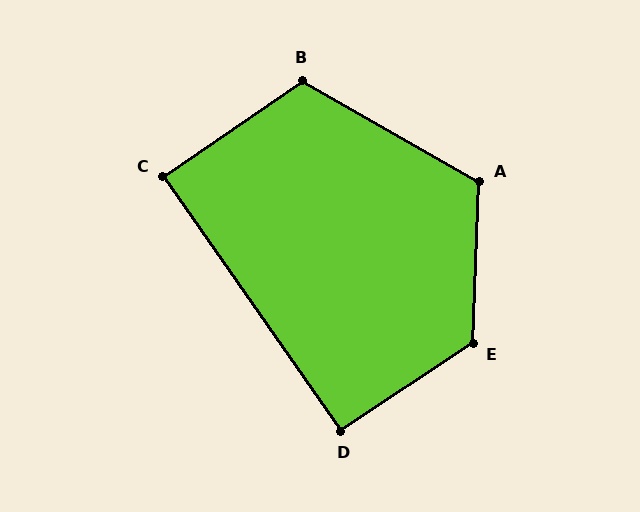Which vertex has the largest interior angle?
E, at approximately 126 degrees.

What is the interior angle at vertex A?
Approximately 117 degrees (obtuse).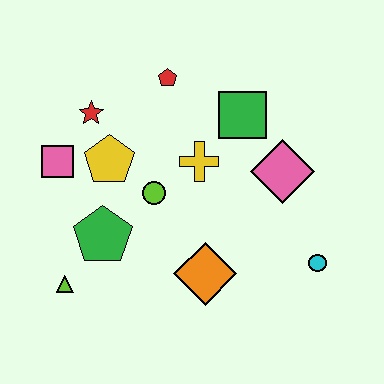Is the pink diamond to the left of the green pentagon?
No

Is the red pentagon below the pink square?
No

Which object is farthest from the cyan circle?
The pink square is farthest from the cyan circle.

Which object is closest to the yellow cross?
The lime circle is closest to the yellow cross.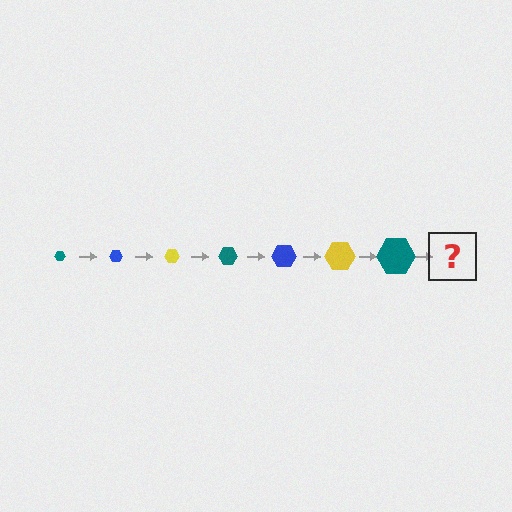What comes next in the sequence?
The next element should be a blue hexagon, larger than the previous one.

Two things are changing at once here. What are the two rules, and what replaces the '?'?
The two rules are that the hexagon grows larger each step and the color cycles through teal, blue, and yellow. The '?' should be a blue hexagon, larger than the previous one.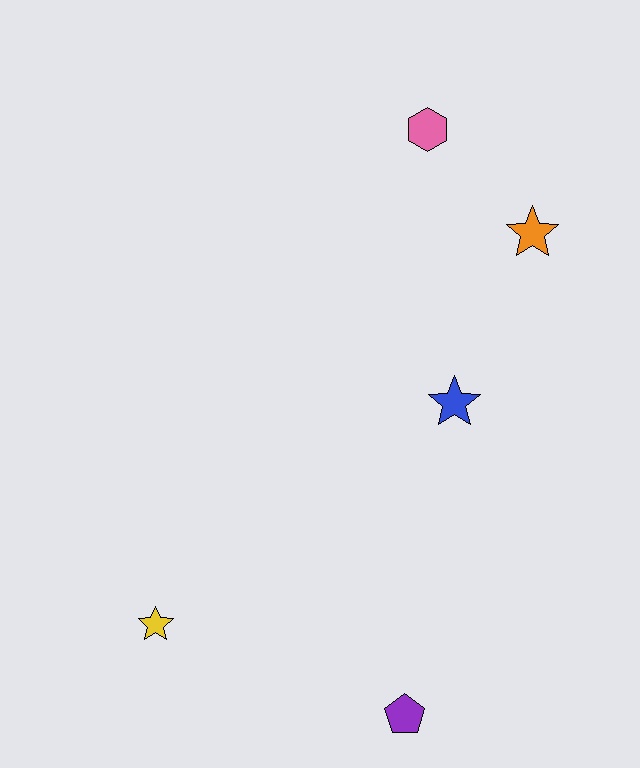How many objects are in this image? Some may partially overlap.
There are 5 objects.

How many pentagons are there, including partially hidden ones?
There is 1 pentagon.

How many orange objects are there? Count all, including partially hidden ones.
There is 1 orange object.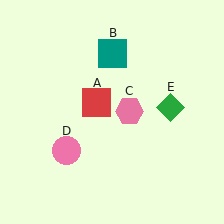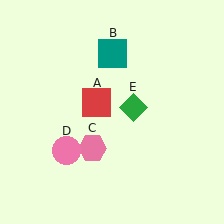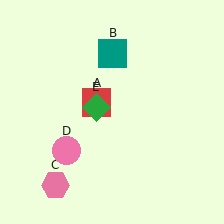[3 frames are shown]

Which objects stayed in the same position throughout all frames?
Red square (object A) and teal square (object B) and pink circle (object D) remained stationary.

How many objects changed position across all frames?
2 objects changed position: pink hexagon (object C), green diamond (object E).